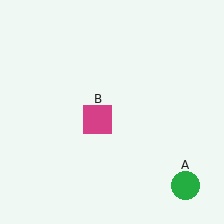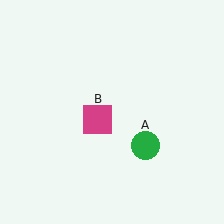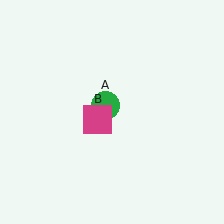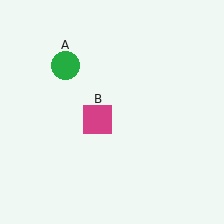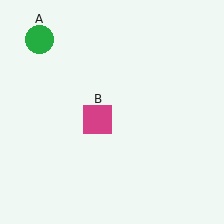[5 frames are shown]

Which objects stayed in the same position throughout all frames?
Magenta square (object B) remained stationary.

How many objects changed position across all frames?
1 object changed position: green circle (object A).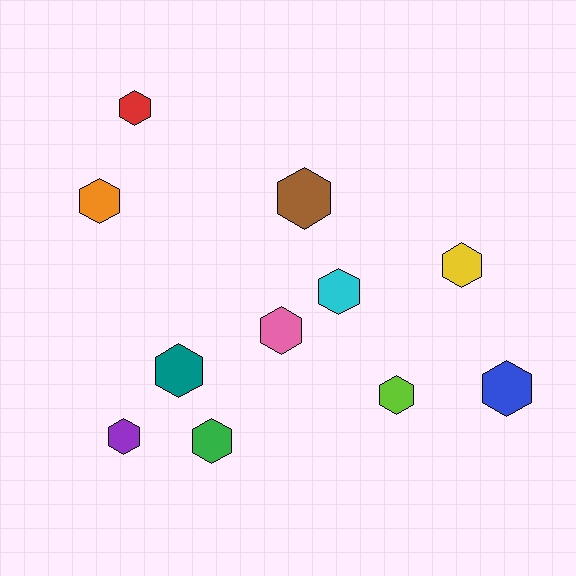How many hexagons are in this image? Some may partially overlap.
There are 11 hexagons.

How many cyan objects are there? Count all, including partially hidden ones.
There is 1 cyan object.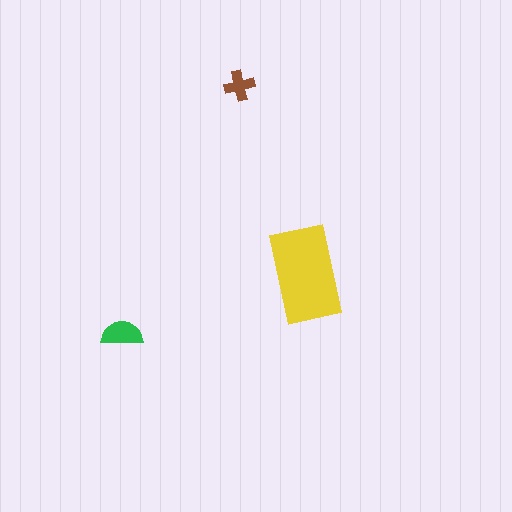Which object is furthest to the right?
The yellow rectangle is rightmost.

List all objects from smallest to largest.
The brown cross, the green semicircle, the yellow rectangle.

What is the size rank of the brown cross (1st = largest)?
3rd.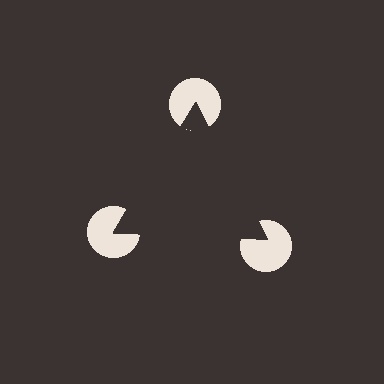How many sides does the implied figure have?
3 sides.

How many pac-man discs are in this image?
There are 3 — one at each vertex of the illusory triangle.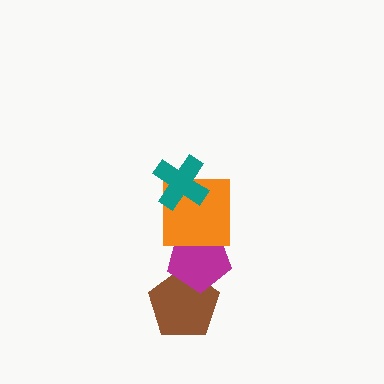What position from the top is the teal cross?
The teal cross is 1st from the top.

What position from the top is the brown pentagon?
The brown pentagon is 4th from the top.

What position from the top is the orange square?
The orange square is 2nd from the top.